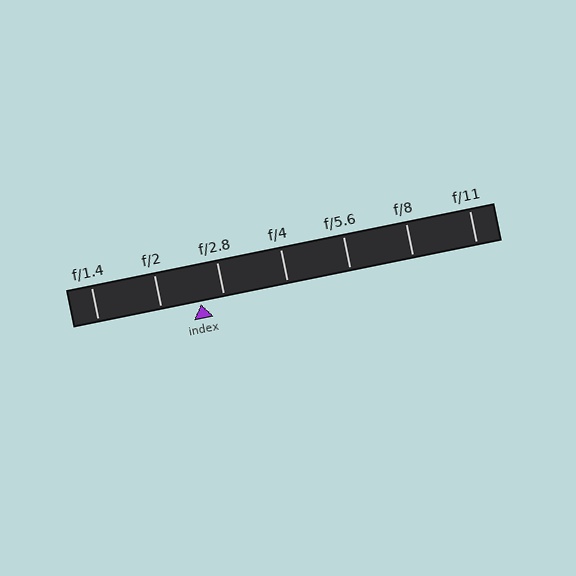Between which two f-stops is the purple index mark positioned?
The index mark is between f/2 and f/2.8.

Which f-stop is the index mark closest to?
The index mark is closest to f/2.8.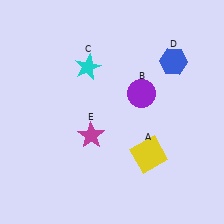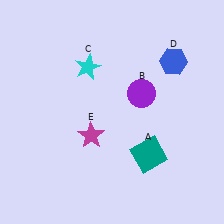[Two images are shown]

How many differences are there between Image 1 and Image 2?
There is 1 difference between the two images.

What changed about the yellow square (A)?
In Image 1, A is yellow. In Image 2, it changed to teal.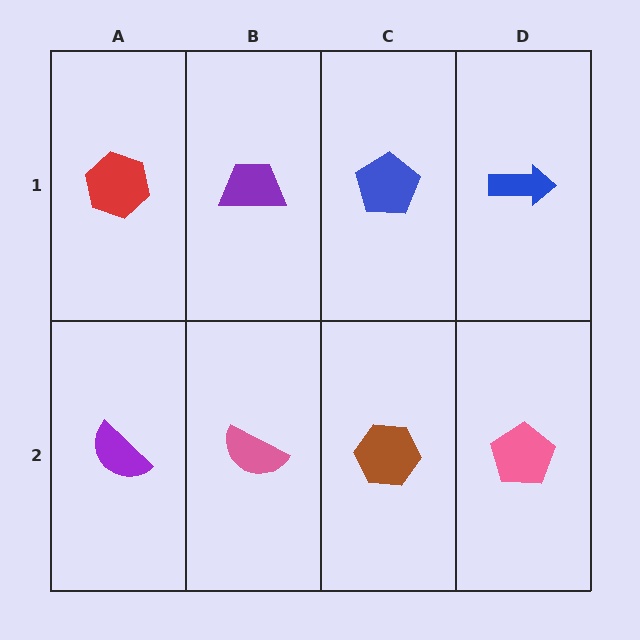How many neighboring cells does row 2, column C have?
3.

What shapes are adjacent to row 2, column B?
A purple trapezoid (row 1, column B), a purple semicircle (row 2, column A), a brown hexagon (row 2, column C).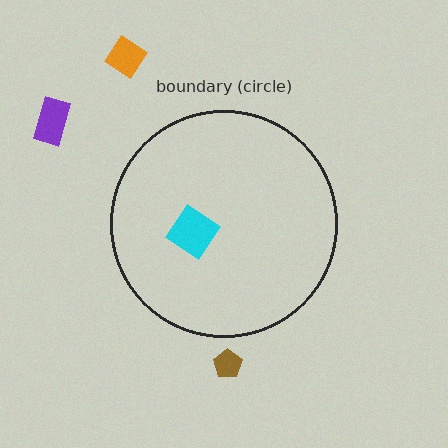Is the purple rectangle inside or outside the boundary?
Outside.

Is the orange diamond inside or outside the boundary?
Outside.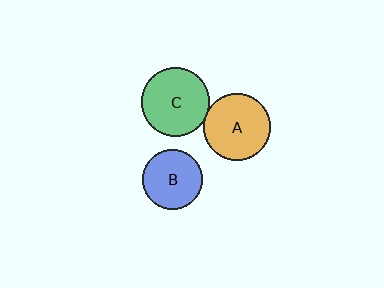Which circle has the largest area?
Circle C (green).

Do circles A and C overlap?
Yes.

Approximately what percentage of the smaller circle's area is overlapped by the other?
Approximately 5%.